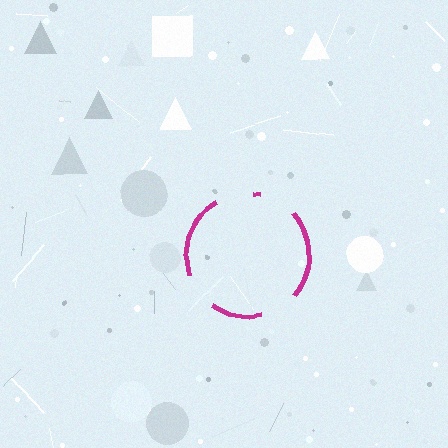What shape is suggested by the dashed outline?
The dashed outline suggests a circle.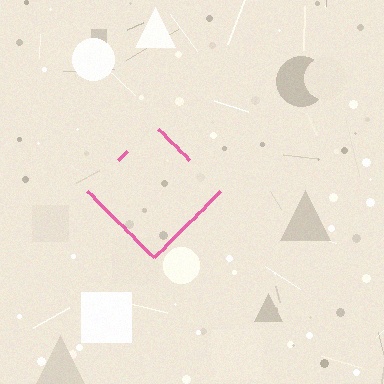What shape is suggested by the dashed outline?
The dashed outline suggests a diamond.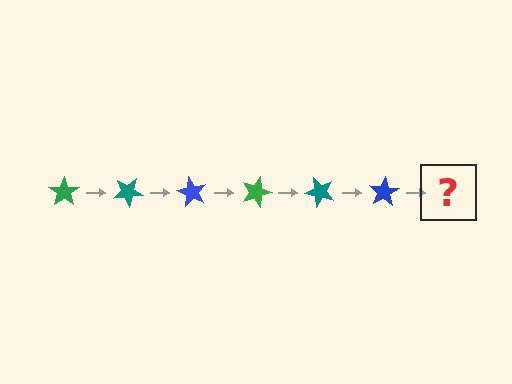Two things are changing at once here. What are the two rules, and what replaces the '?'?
The two rules are that it rotates 30 degrees each step and the color cycles through green, teal, and blue. The '?' should be a green star, rotated 180 degrees from the start.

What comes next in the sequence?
The next element should be a green star, rotated 180 degrees from the start.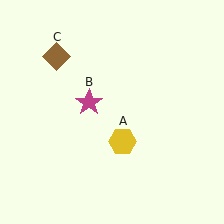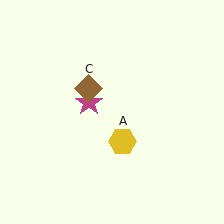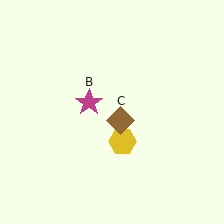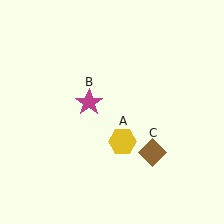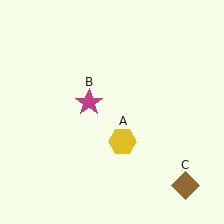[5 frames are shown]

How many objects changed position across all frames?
1 object changed position: brown diamond (object C).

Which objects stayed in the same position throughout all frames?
Yellow hexagon (object A) and magenta star (object B) remained stationary.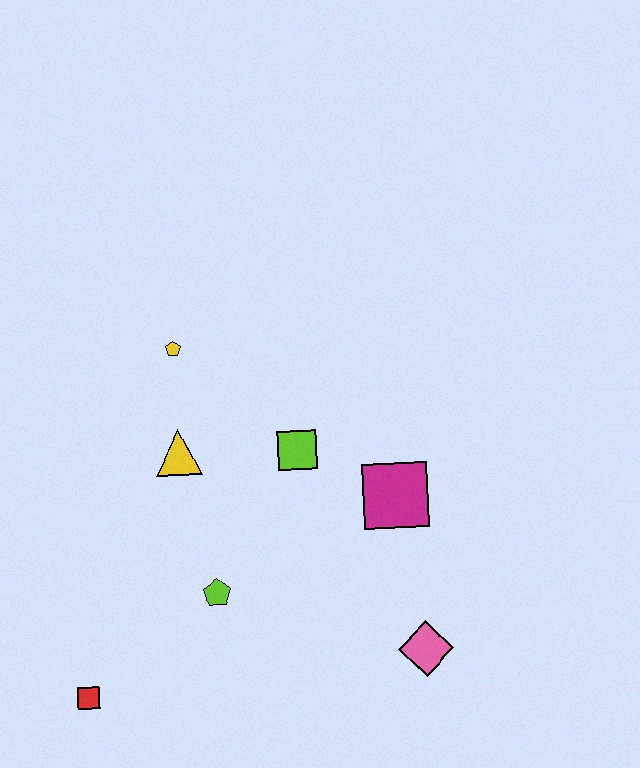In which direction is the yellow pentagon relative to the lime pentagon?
The yellow pentagon is above the lime pentagon.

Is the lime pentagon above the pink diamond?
Yes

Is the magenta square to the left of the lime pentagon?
No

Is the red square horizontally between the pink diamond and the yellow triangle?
No